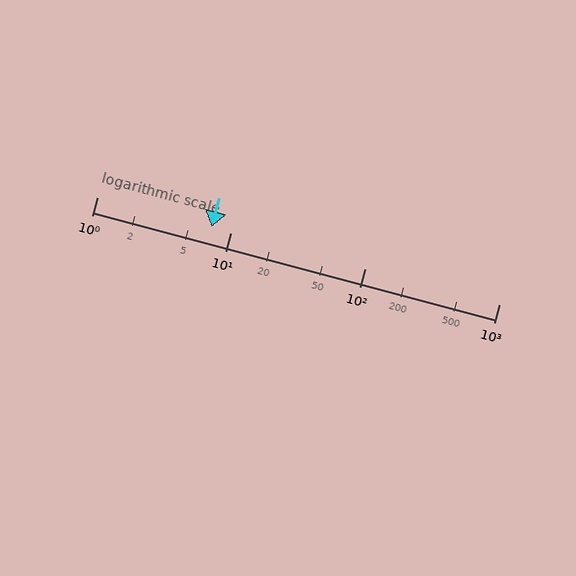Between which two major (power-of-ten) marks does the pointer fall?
The pointer is between 1 and 10.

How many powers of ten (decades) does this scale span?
The scale spans 3 decades, from 1 to 1000.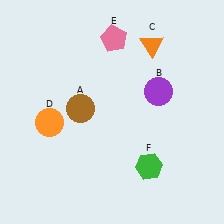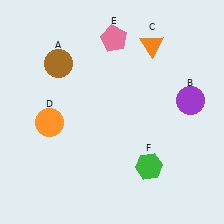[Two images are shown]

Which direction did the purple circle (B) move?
The purple circle (B) moved right.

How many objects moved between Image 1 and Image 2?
2 objects moved between the two images.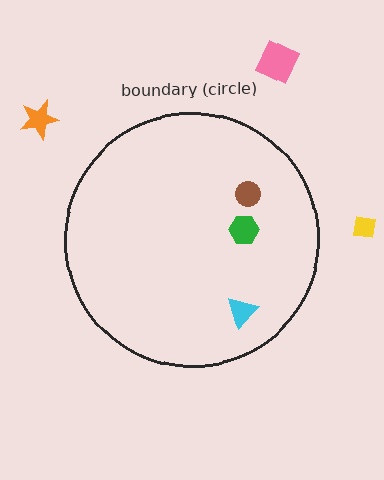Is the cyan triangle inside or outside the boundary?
Inside.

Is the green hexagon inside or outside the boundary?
Inside.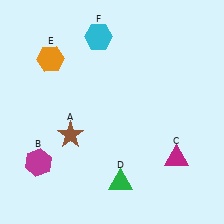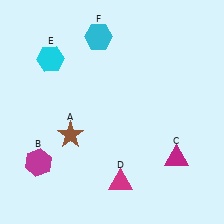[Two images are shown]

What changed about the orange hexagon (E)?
In Image 1, E is orange. In Image 2, it changed to cyan.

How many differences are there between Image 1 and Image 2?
There are 2 differences between the two images.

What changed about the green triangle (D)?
In Image 1, D is green. In Image 2, it changed to magenta.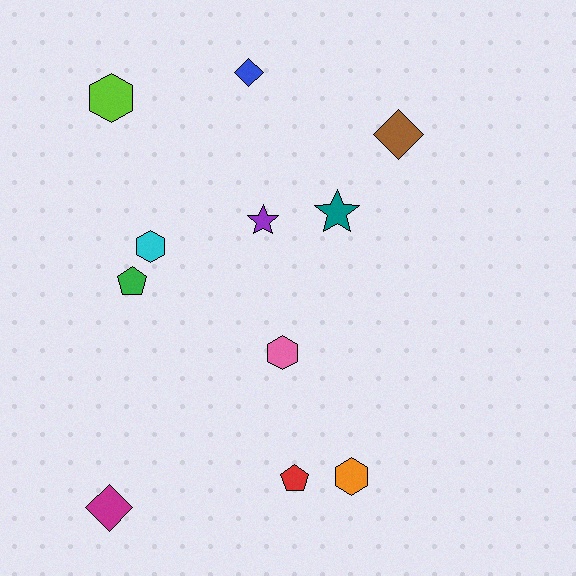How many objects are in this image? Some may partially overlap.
There are 11 objects.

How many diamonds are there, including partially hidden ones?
There are 3 diamonds.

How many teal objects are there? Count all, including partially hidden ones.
There is 1 teal object.